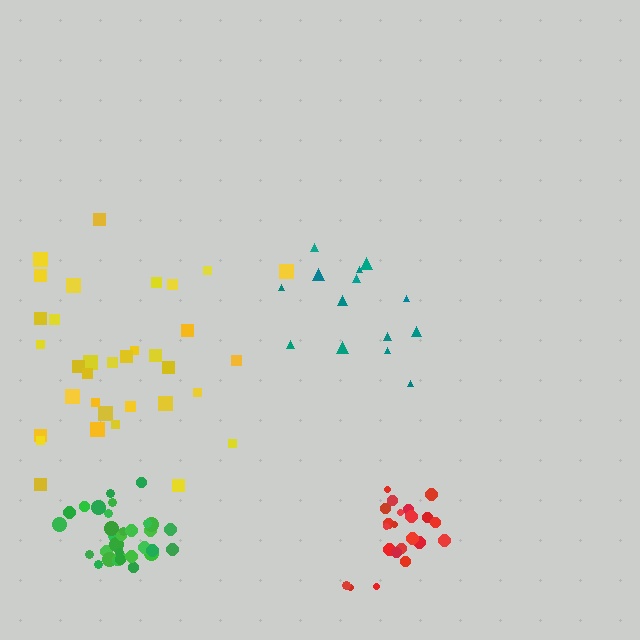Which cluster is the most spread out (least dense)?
Teal.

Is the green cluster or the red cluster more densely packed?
Green.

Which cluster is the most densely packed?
Green.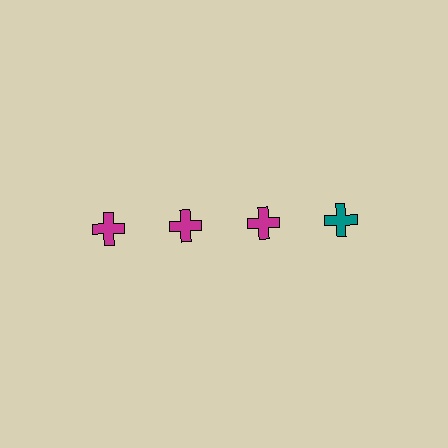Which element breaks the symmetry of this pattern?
The teal cross in the top row, second from right column breaks the symmetry. All other shapes are magenta crosses.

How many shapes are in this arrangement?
There are 4 shapes arranged in a grid pattern.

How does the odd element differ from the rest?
It has a different color: teal instead of magenta.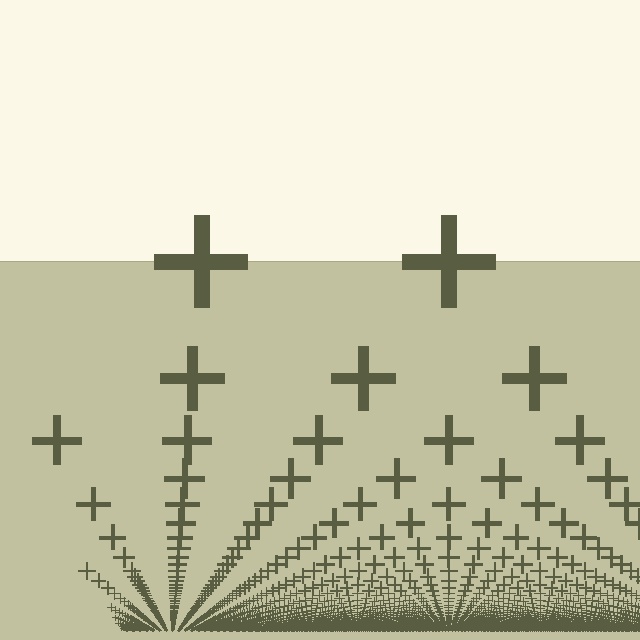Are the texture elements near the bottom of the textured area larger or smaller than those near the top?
Smaller. The gradient is inverted — elements near the bottom are smaller and denser.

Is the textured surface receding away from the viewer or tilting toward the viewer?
The surface appears to tilt toward the viewer. Texture elements get larger and sparser toward the top.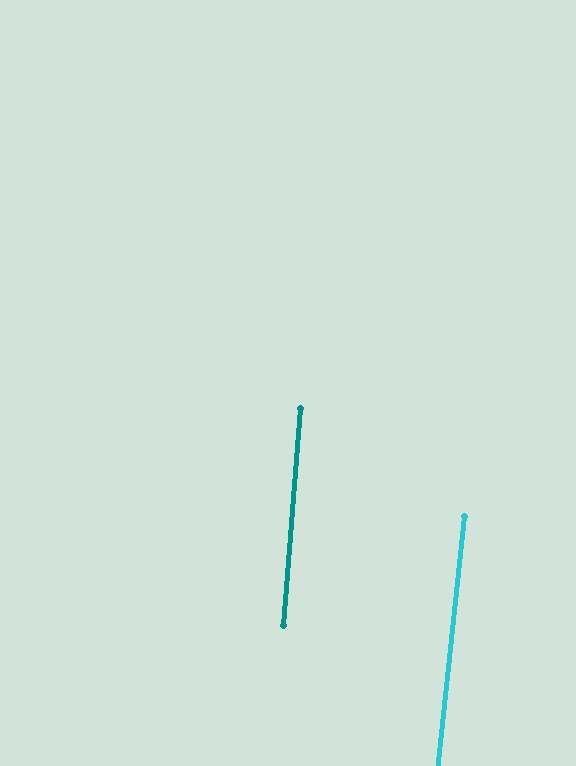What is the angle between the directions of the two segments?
Approximately 2 degrees.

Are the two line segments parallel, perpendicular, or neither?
Parallel — their directions differ by only 1.6°.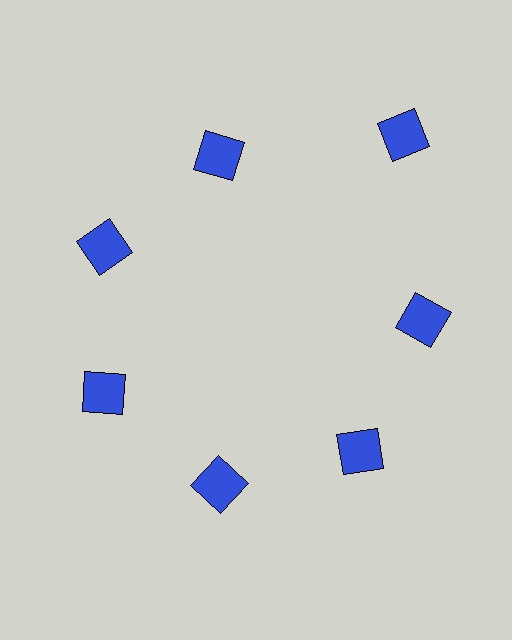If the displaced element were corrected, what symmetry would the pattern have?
It would have 7-fold rotational symmetry — the pattern would map onto itself every 51 degrees.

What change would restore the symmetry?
The symmetry would be restored by moving it inward, back onto the ring so that all 7 squares sit at equal angles and equal distance from the center.